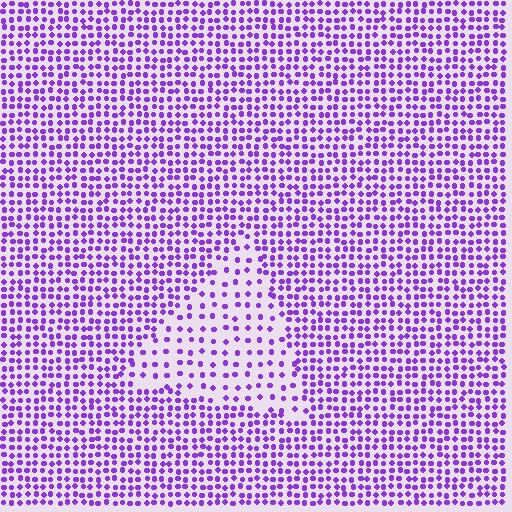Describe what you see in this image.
The image contains small purple elements arranged at two different densities. A triangle-shaped region is visible where the elements are less densely packed than the surrounding area.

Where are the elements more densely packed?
The elements are more densely packed outside the triangle boundary.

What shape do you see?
I see a triangle.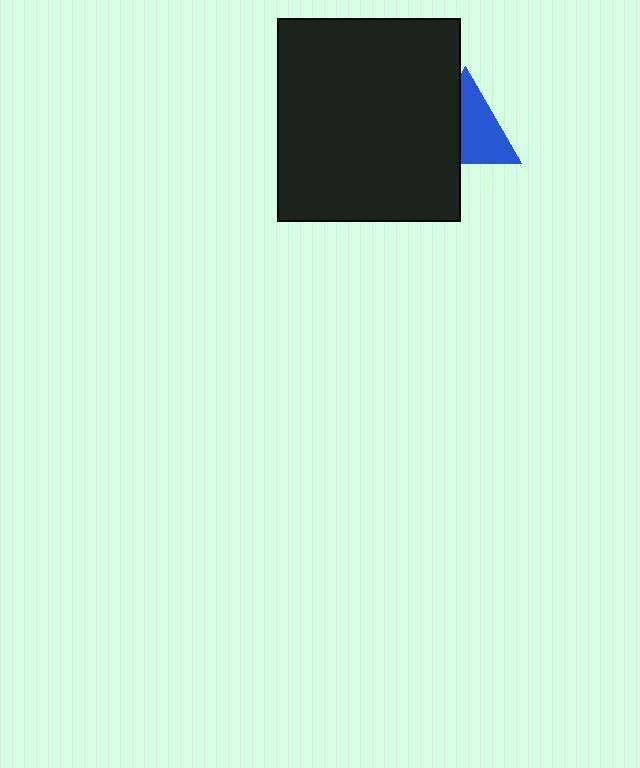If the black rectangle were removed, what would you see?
You would see the complete blue triangle.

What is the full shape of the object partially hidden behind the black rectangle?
The partially hidden object is a blue triangle.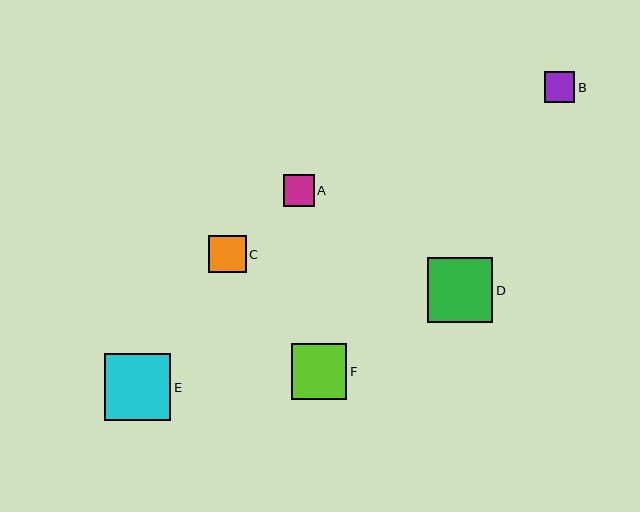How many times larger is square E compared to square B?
Square E is approximately 2.2 times the size of square B.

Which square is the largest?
Square E is the largest with a size of approximately 67 pixels.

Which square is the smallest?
Square B is the smallest with a size of approximately 30 pixels.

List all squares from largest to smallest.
From largest to smallest: E, D, F, C, A, B.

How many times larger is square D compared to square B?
Square D is approximately 2.2 times the size of square B.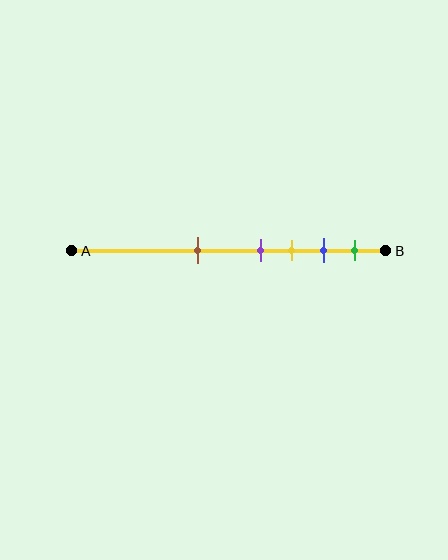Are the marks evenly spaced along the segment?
No, the marks are not evenly spaced.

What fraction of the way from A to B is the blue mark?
The blue mark is approximately 80% (0.8) of the way from A to B.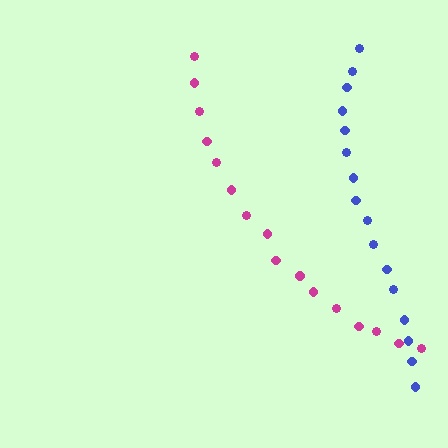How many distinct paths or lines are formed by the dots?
There are 2 distinct paths.